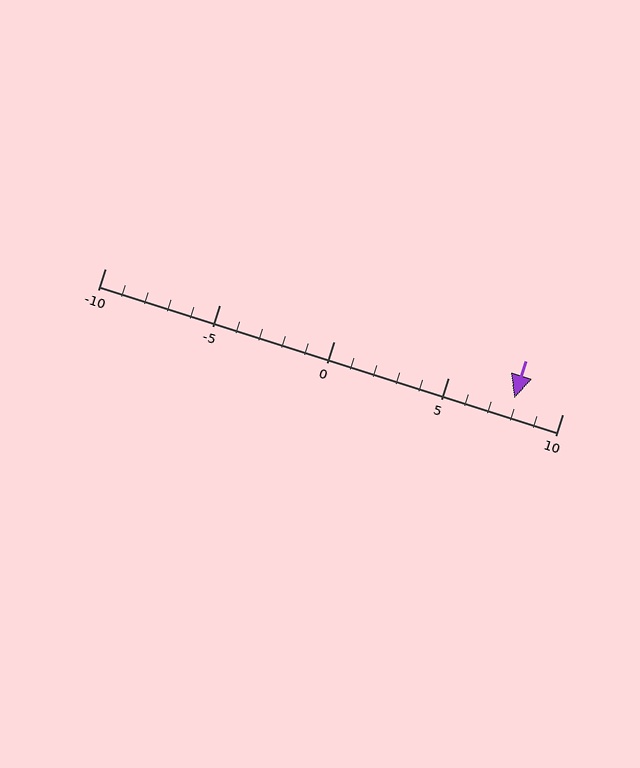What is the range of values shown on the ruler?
The ruler shows values from -10 to 10.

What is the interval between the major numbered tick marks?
The major tick marks are spaced 5 units apart.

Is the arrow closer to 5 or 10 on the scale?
The arrow is closer to 10.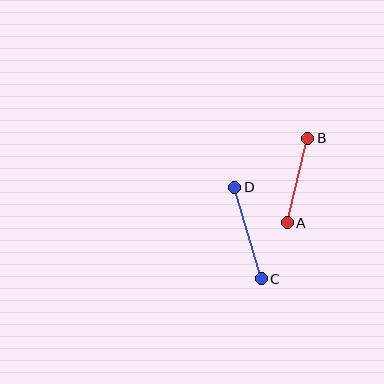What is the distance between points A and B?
The distance is approximately 87 pixels.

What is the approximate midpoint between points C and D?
The midpoint is at approximately (248, 233) pixels.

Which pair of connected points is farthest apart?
Points C and D are farthest apart.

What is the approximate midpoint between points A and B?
The midpoint is at approximately (297, 180) pixels.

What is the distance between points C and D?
The distance is approximately 95 pixels.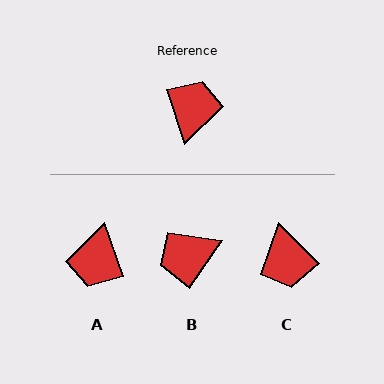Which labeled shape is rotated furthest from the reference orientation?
A, about 179 degrees away.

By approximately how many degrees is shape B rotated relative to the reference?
Approximately 128 degrees counter-clockwise.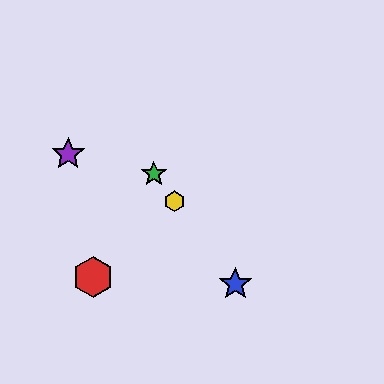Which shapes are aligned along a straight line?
The blue star, the green star, the yellow hexagon are aligned along a straight line.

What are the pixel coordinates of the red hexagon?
The red hexagon is at (93, 277).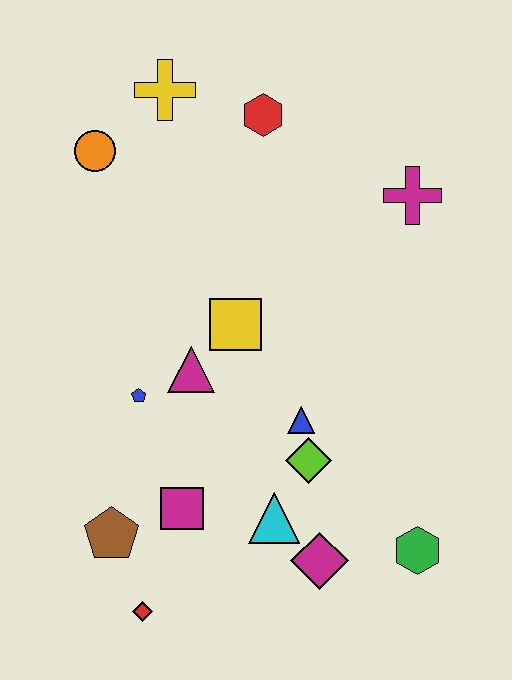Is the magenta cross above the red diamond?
Yes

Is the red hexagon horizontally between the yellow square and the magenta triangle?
No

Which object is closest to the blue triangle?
The lime diamond is closest to the blue triangle.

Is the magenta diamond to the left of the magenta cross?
Yes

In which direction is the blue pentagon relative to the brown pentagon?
The blue pentagon is above the brown pentagon.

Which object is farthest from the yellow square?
The red diamond is farthest from the yellow square.